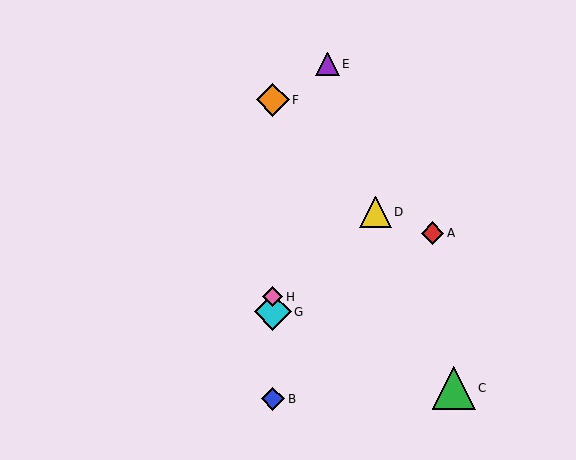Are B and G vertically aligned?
Yes, both are at x≈273.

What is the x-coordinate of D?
Object D is at x≈375.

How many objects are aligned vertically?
4 objects (B, F, G, H) are aligned vertically.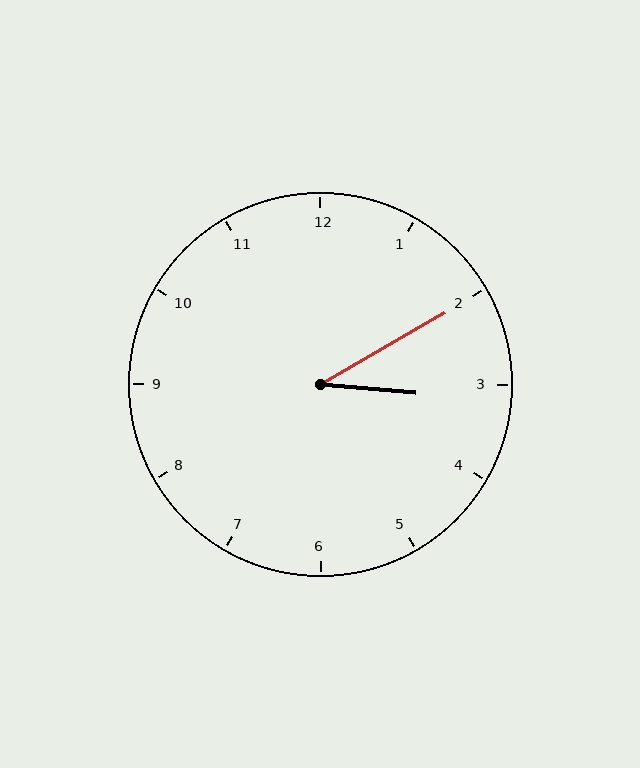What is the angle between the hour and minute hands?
Approximately 35 degrees.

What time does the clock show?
3:10.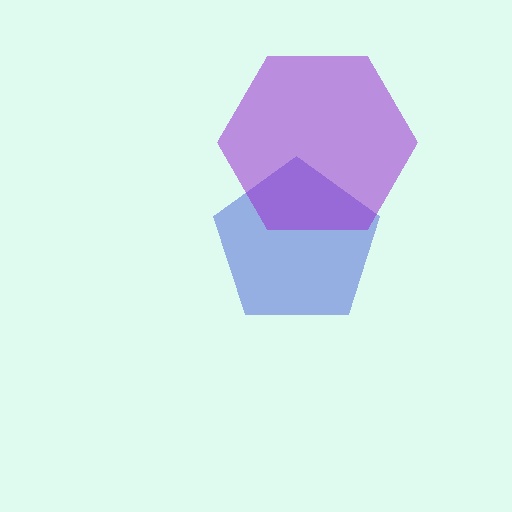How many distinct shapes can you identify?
There are 2 distinct shapes: a blue pentagon, a purple hexagon.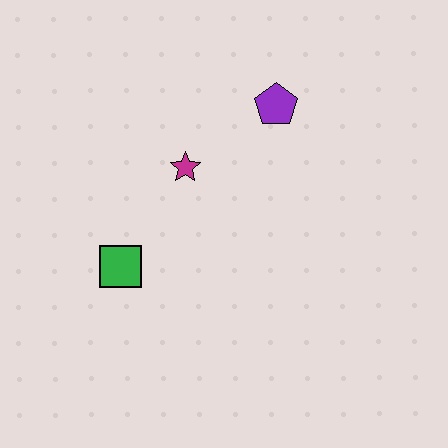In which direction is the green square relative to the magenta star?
The green square is below the magenta star.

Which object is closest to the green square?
The magenta star is closest to the green square.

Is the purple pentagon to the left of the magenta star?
No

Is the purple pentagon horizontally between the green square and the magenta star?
No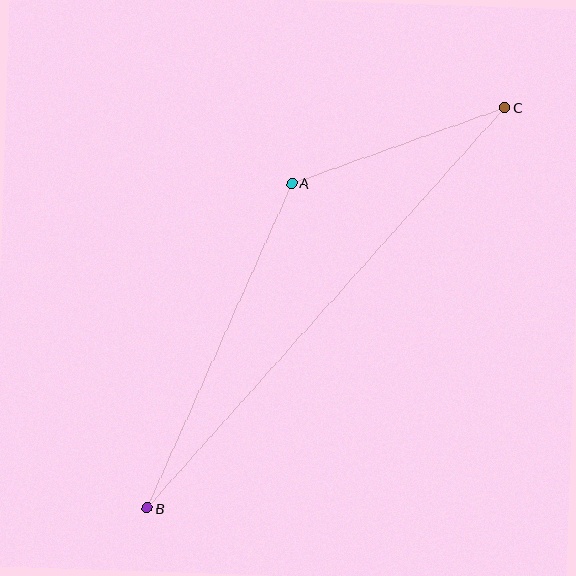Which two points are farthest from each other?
Points B and C are farthest from each other.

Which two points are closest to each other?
Points A and C are closest to each other.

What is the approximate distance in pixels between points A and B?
The distance between A and B is approximately 355 pixels.